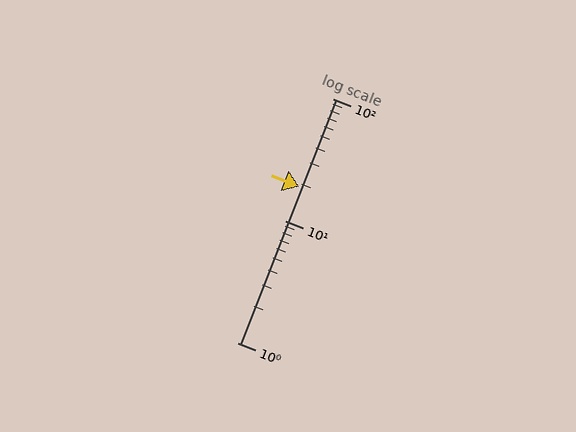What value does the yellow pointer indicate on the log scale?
The pointer indicates approximately 19.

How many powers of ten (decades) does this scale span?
The scale spans 2 decades, from 1 to 100.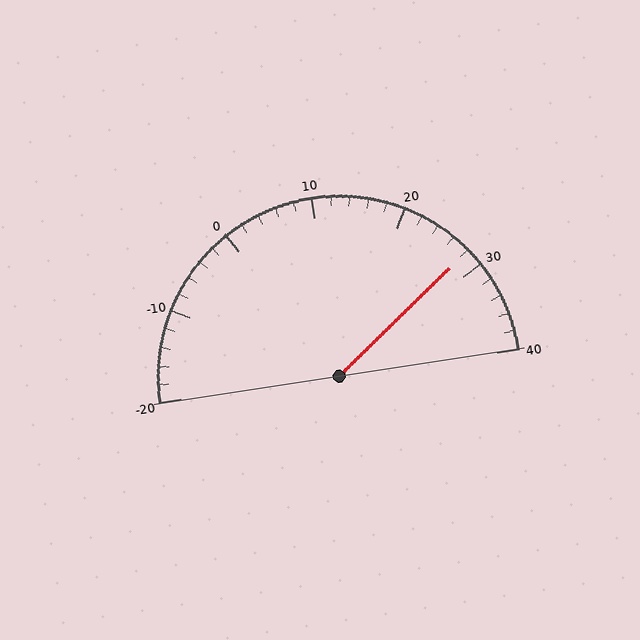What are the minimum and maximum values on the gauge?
The gauge ranges from -20 to 40.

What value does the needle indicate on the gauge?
The needle indicates approximately 28.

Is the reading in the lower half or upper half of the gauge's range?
The reading is in the upper half of the range (-20 to 40).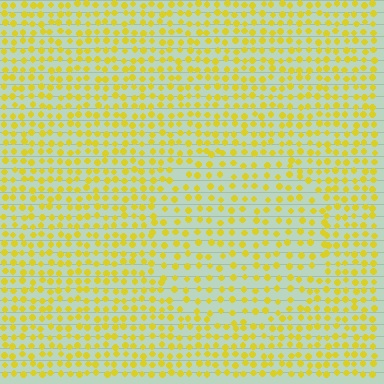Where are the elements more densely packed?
The elements are more densely packed outside the circle boundary.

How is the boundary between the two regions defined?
The boundary is defined by a change in element density (approximately 1.5x ratio). All elements are the same color, size, and shape.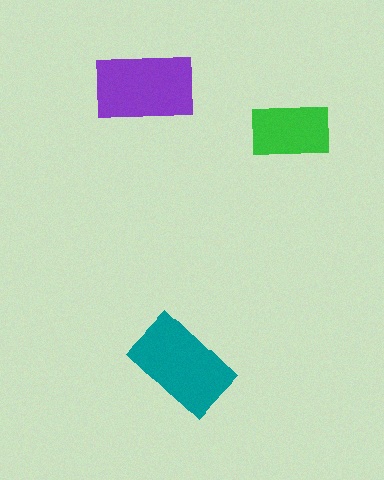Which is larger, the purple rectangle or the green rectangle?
The purple one.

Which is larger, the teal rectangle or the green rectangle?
The teal one.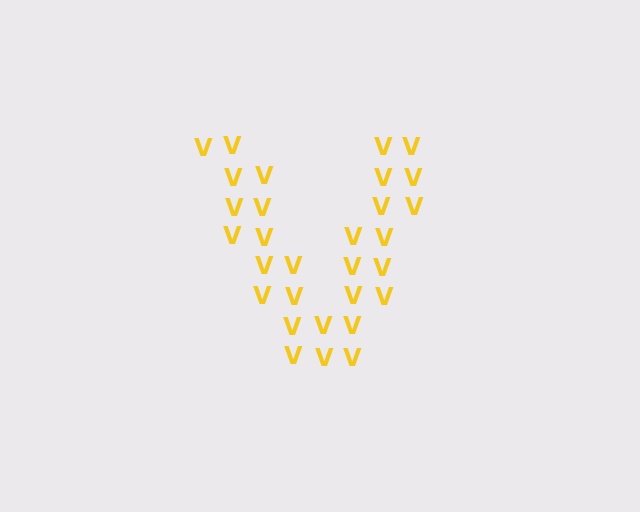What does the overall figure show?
The overall figure shows the letter V.